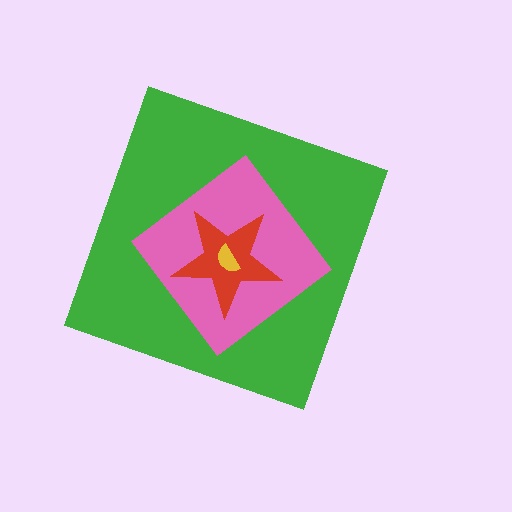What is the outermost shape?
The green diamond.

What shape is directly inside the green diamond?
The pink diamond.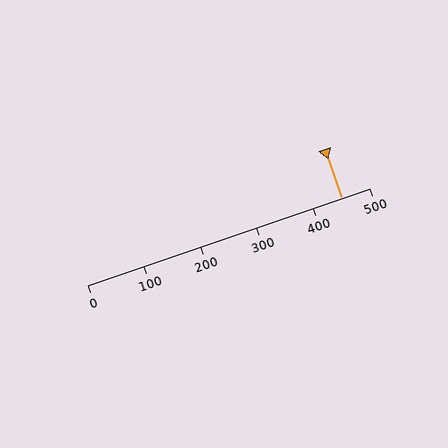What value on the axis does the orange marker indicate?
The marker indicates approximately 450.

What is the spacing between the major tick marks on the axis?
The major ticks are spaced 100 apart.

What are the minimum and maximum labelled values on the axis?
The axis runs from 0 to 500.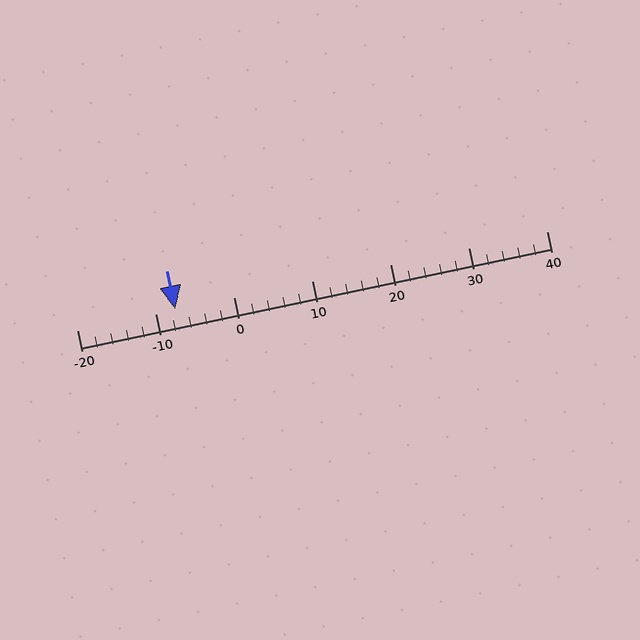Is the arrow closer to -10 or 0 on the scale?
The arrow is closer to -10.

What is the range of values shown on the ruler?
The ruler shows values from -20 to 40.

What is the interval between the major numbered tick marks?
The major tick marks are spaced 10 units apart.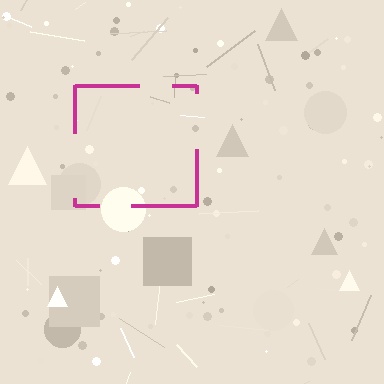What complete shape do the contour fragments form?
The contour fragments form a square.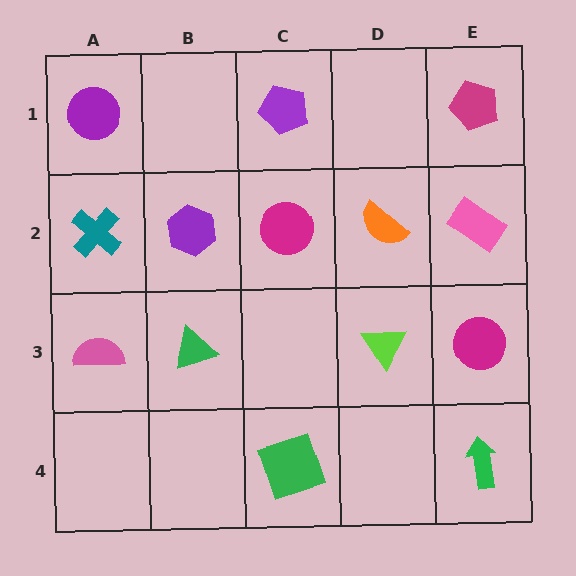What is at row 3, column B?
A green triangle.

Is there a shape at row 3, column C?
No, that cell is empty.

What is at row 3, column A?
A pink semicircle.